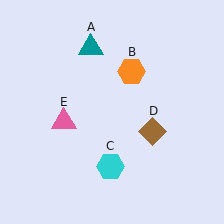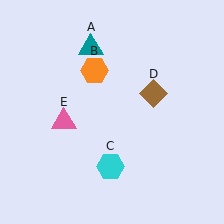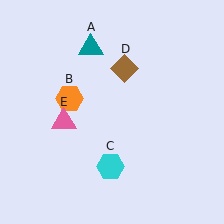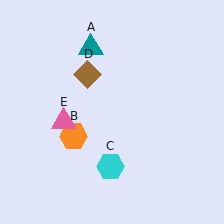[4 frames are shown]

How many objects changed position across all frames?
2 objects changed position: orange hexagon (object B), brown diamond (object D).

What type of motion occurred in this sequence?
The orange hexagon (object B), brown diamond (object D) rotated counterclockwise around the center of the scene.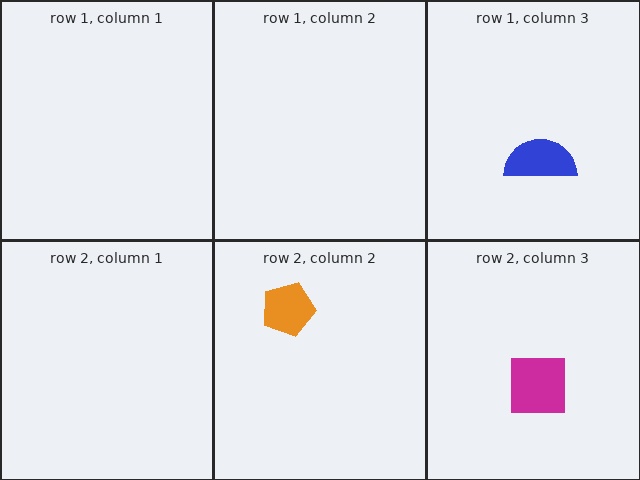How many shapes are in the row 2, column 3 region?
1.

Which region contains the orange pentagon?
The row 2, column 2 region.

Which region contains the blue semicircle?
The row 1, column 3 region.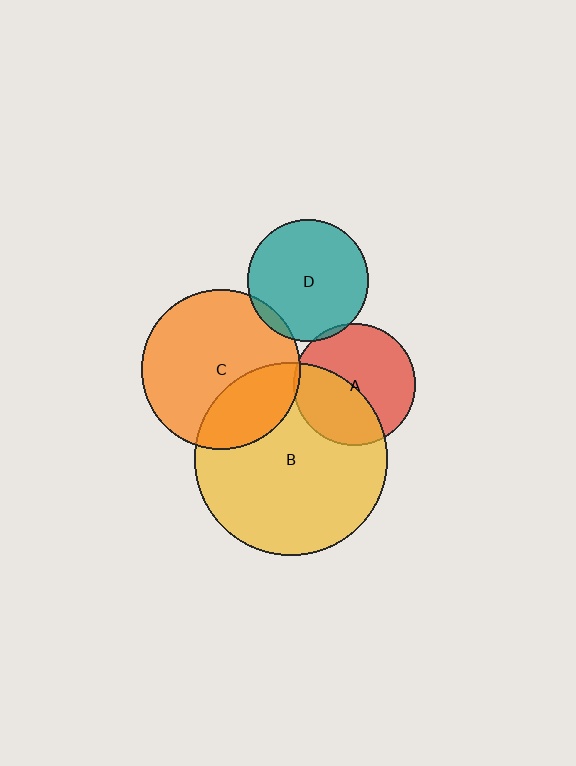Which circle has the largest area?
Circle B (yellow).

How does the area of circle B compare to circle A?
Approximately 2.5 times.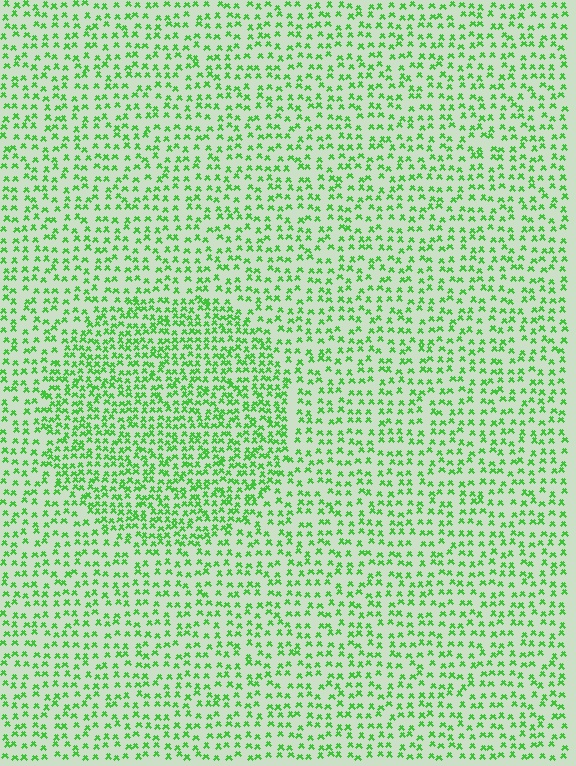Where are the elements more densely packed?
The elements are more densely packed inside the circle boundary.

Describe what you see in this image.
The image contains small green elements arranged at two different densities. A circle-shaped region is visible where the elements are more densely packed than the surrounding area.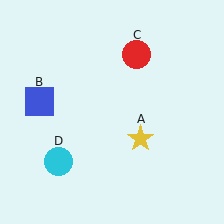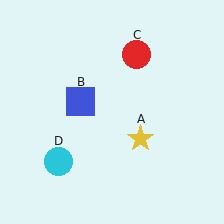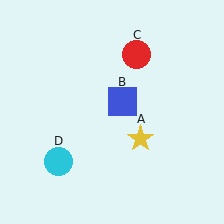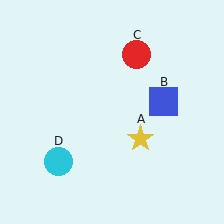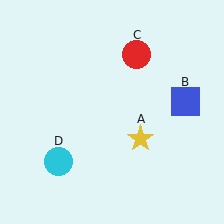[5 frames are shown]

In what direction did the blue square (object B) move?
The blue square (object B) moved right.